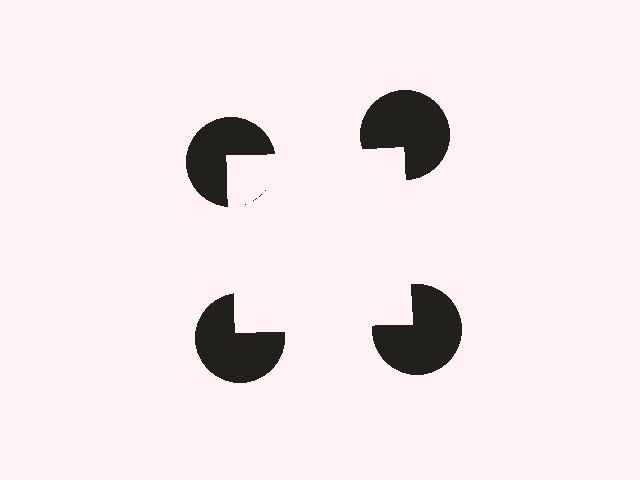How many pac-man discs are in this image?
There are 4 — one at each vertex of the illusory square.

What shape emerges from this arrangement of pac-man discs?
An illusory square — its edges are inferred from the aligned wedge cuts in the pac-man discs, not physically drawn.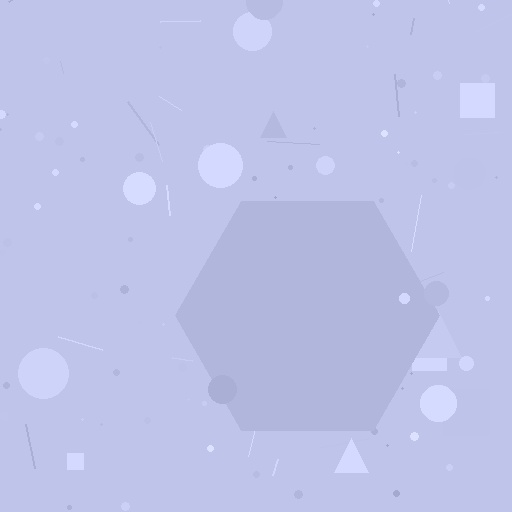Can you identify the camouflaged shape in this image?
The camouflaged shape is a hexagon.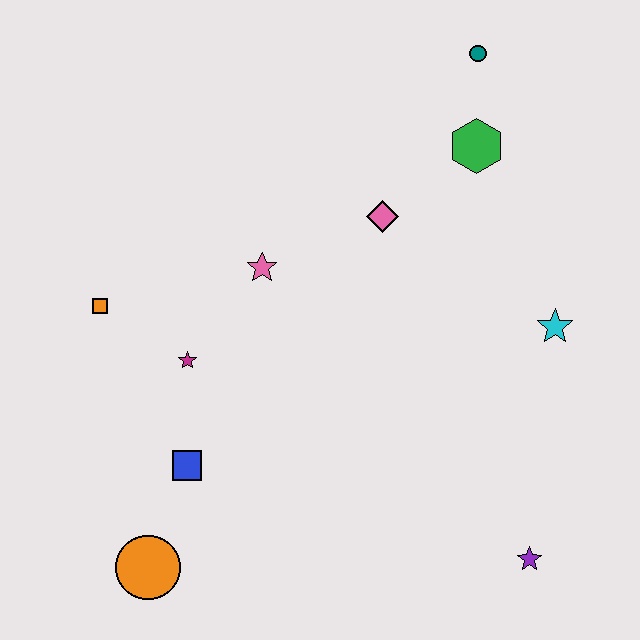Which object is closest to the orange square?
The magenta star is closest to the orange square.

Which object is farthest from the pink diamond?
The orange circle is farthest from the pink diamond.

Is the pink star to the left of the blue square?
No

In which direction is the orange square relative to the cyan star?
The orange square is to the left of the cyan star.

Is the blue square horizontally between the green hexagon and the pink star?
No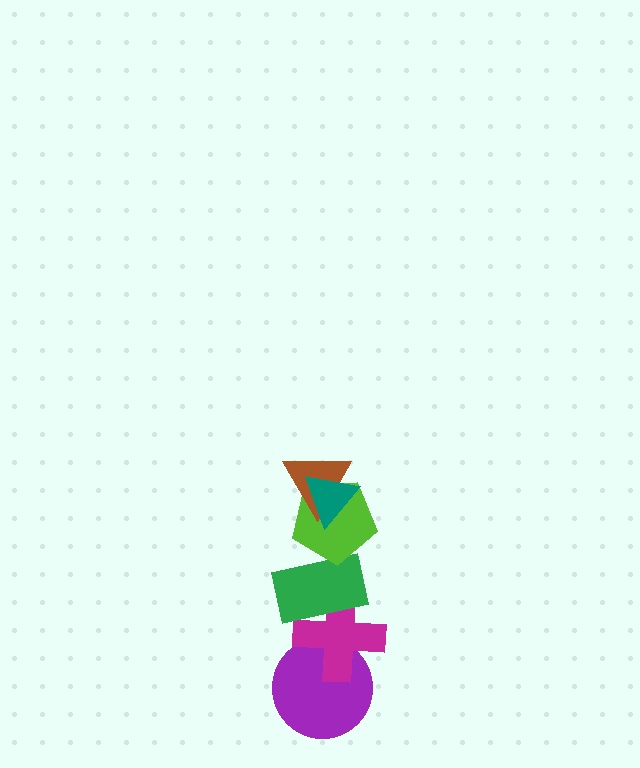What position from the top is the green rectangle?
The green rectangle is 4th from the top.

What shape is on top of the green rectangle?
The lime pentagon is on top of the green rectangle.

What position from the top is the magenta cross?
The magenta cross is 5th from the top.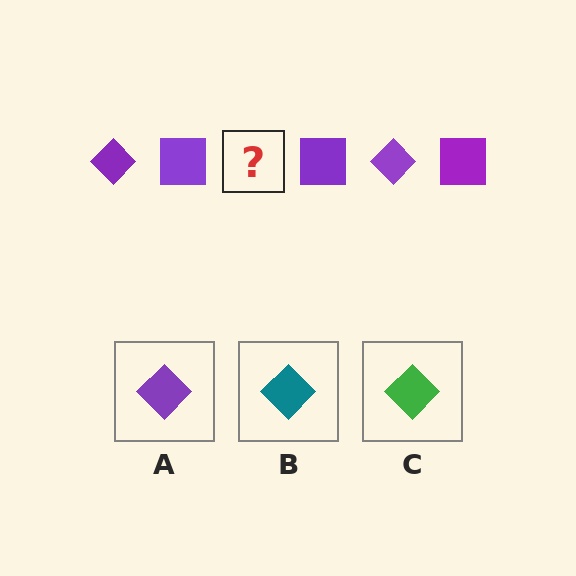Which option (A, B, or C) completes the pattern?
A.